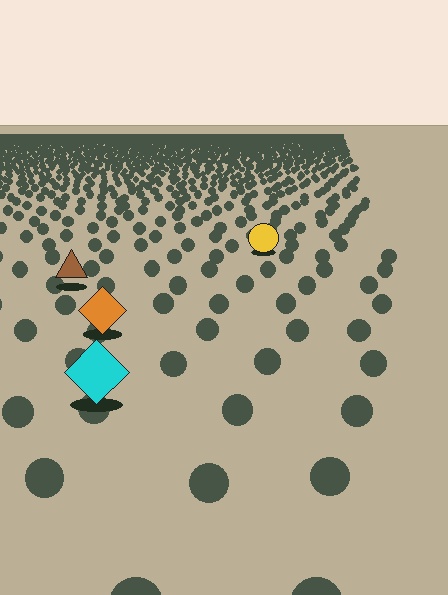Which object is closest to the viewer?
The cyan diamond is closest. The texture marks near it are larger and more spread out.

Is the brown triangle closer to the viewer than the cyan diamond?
No. The cyan diamond is closer — you can tell from the texture gradient: the ground texture is coarser near it.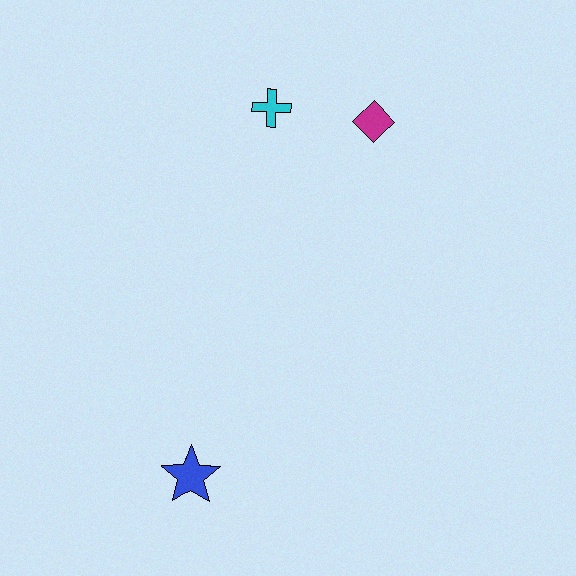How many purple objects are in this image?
There are no purple objects.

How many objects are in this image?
There are 3 objects.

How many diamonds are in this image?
There is 1 diamond.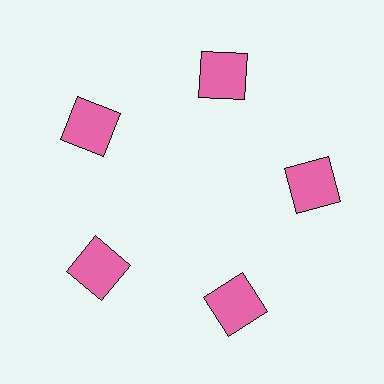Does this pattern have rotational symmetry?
Yes, this pattern has 5-fold rotational symmetry. It looks the same after rotating 72 degrees around the center.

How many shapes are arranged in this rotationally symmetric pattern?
There are 5 shapes, arranged in 5 groups of 1.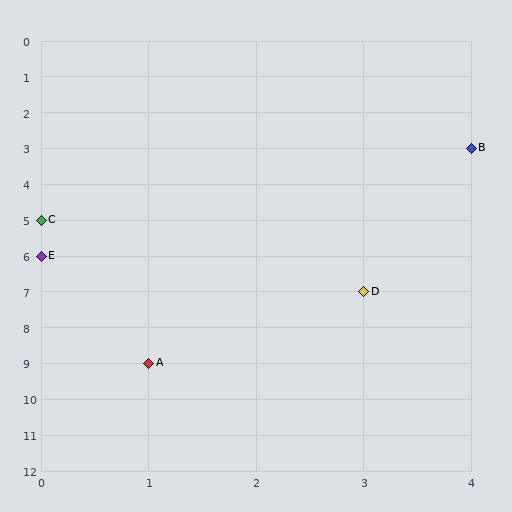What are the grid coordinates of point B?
Point B is at grid coordinates (4, 3).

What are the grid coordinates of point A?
Point A is at grid coordinates (1, 9).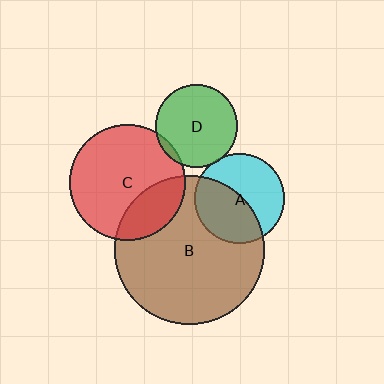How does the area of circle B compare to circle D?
Approximately 3.3 times.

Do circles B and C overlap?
Yes.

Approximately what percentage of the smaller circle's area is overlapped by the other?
Approximately 25%.